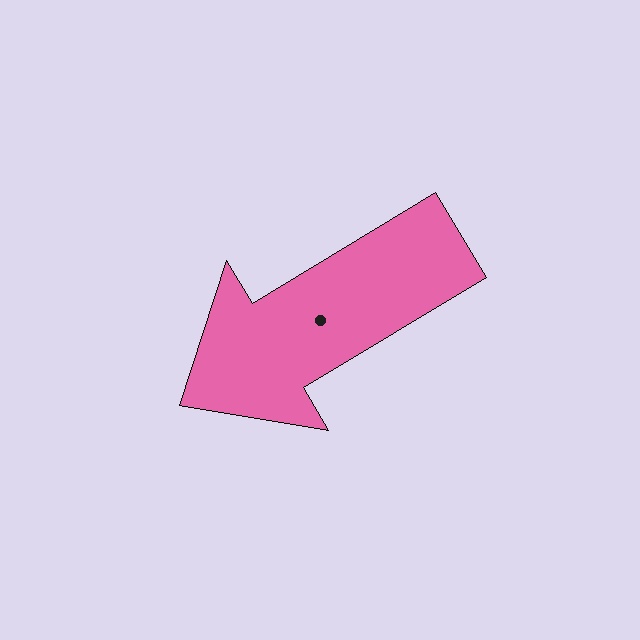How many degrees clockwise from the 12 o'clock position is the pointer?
Approximately 239 degrees.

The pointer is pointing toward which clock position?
Roughly 8 o'clock.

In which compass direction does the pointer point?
Southwest.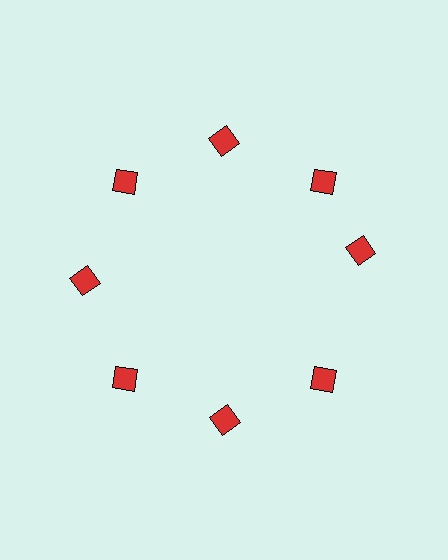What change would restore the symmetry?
The symmetry would be restored by rotating it back into even spacing with its neighbors so that all 8 diamonds sit at equal angles and equal distance from the center.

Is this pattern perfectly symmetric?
No. The 8 red diamonds are arranged in a ring, but one element near the 3 o'clock position is rotated out of alignment along the ring, breaking the 8-fold rotational symmetry.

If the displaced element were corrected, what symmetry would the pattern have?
It would have 8-fold rotational symmetry — the pattern would map onto itself every 45 degrees.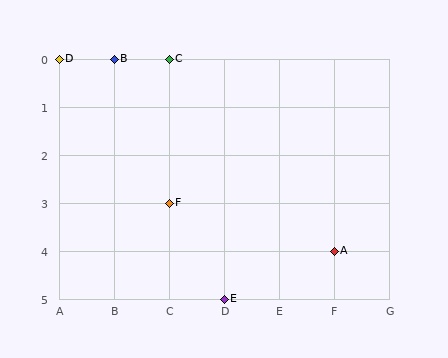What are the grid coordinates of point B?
Point B is at grid coordinates (B, 0).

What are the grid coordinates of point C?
Point C is at grid coordinates (C, 0).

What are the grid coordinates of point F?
Point F is at grid coordinates (C, 3).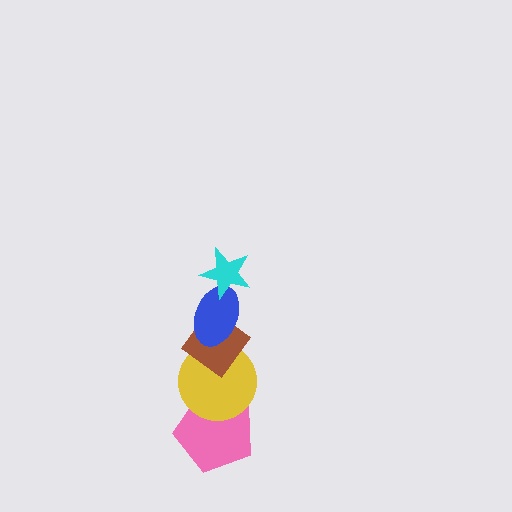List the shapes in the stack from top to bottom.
From top to bottom: the cyan star, the blue ellipse, the brown diamond, the yellow circle, the pink pentagon.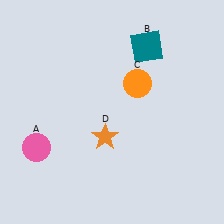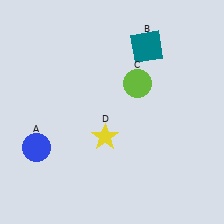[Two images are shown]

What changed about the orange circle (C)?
In Image 1, C is orange. In Image 2, it changed to lime.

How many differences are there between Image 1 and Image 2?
There are 3 differences between the two images.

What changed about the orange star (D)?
In Image 1, D is orange. In Image 2, it changed to yellow.